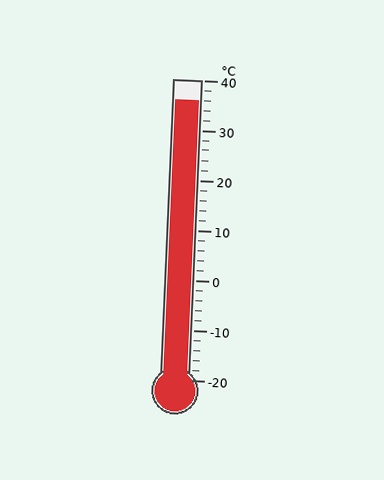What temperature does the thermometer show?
The thermometer shows approximately 36°C.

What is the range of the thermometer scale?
The thermometer scale ranges from -20°C to 40°C.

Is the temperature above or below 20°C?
The temperature is above 20°C.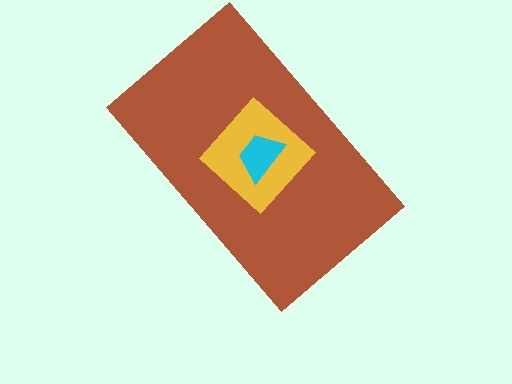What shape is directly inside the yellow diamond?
The cyan trapezoid.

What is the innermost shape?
The cyan trapezoid.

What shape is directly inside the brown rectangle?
The yellow diamond.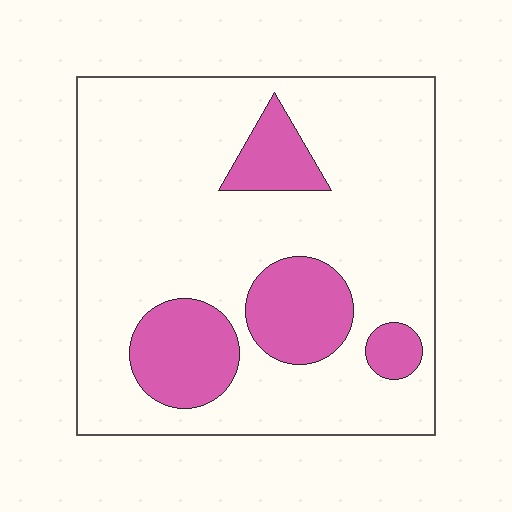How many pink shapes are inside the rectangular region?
4.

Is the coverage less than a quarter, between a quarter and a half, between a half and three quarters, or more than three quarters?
Less than a quarter.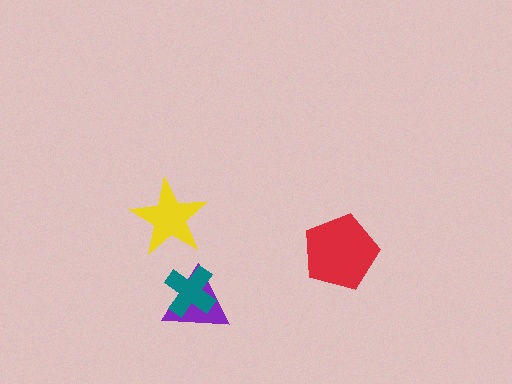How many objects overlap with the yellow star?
0 objects overlap with the yellow star.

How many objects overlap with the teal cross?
1 object overlaps with the teal cross.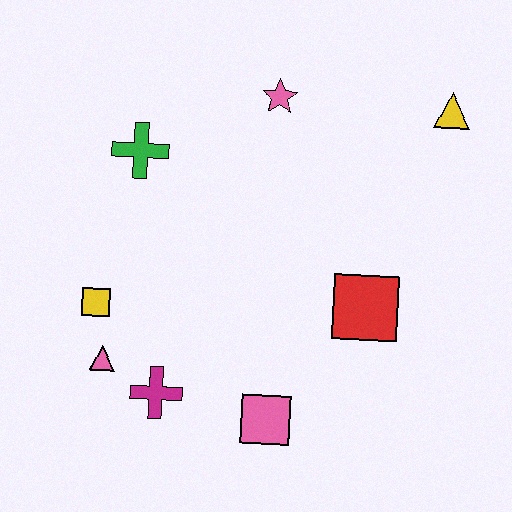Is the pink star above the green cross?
Yes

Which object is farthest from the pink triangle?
The yellow triangle is farthest from the pink triangle.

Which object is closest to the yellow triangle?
The pink star is closest to the yellow triangle.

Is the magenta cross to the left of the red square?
Yes